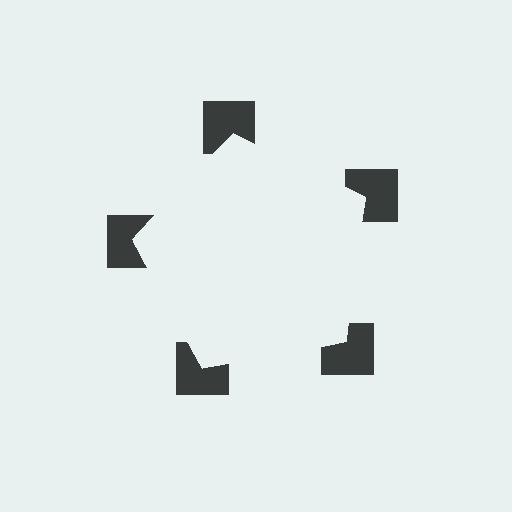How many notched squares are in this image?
There are 5 — one at each vertex of the illusory pentagon.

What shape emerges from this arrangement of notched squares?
An illusory pentagon — its edges are inferred from the aligned wedge cuts in the notched squares, not physically drawn.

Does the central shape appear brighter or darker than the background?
It typically appears slightly brighter than the background, even though no actual brightness change is drawn.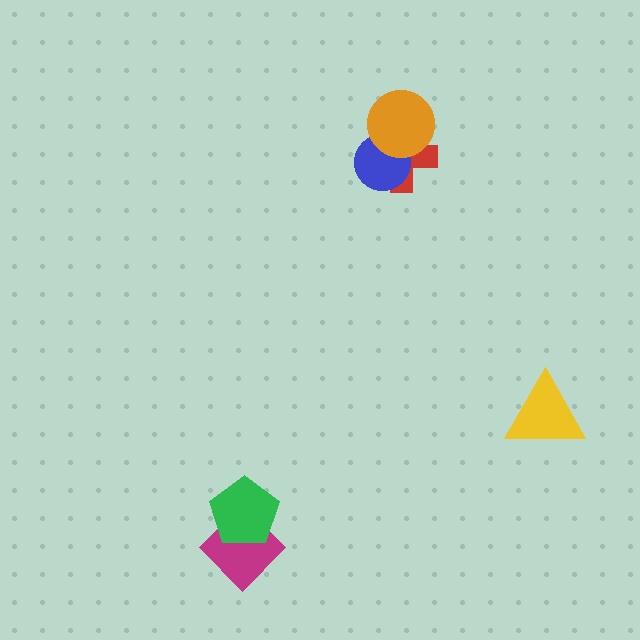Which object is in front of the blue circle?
The orange circle is in front of the blue circle.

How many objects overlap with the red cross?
2 objects overlap with the red cross.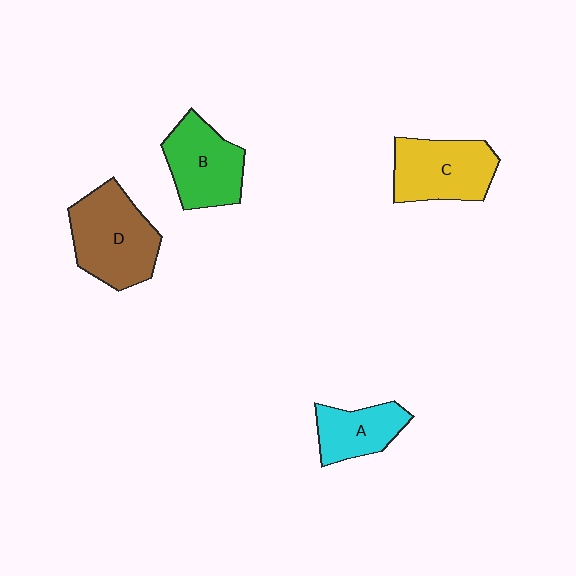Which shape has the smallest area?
Shape A (cyan).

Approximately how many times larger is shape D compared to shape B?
Approximately 1.2 times.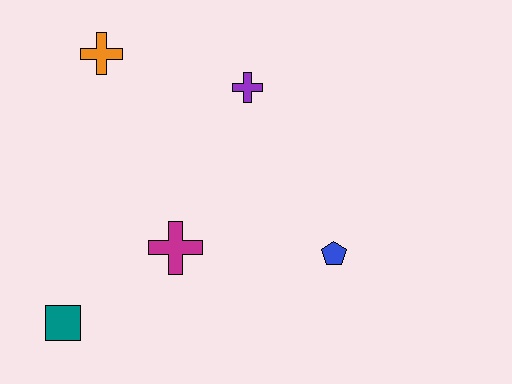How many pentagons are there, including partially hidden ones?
There is 1 pentagon.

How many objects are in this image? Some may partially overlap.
There are 5 objects.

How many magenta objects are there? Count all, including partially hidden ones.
There is 1 magenta object.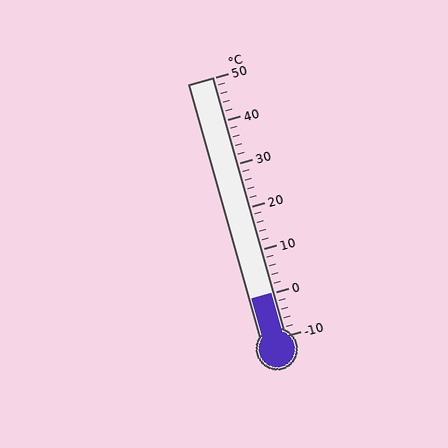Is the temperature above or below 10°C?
The temperature is below 10°C.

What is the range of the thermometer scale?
The thermometer scale ranges from -10°C to 50°C.